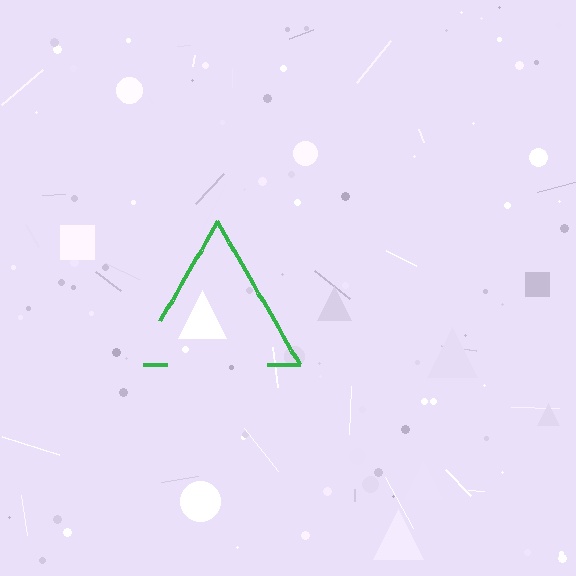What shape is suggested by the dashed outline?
The dashed outline suggests a triangle.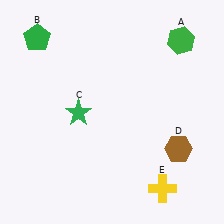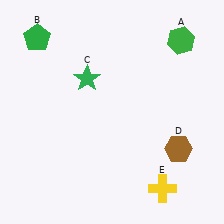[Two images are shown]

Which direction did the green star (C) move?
The green star (C) moved up.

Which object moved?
The green star (C) moved up.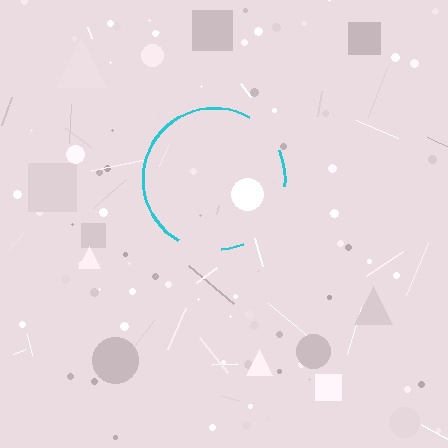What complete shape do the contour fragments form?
The contour fragments form a circle.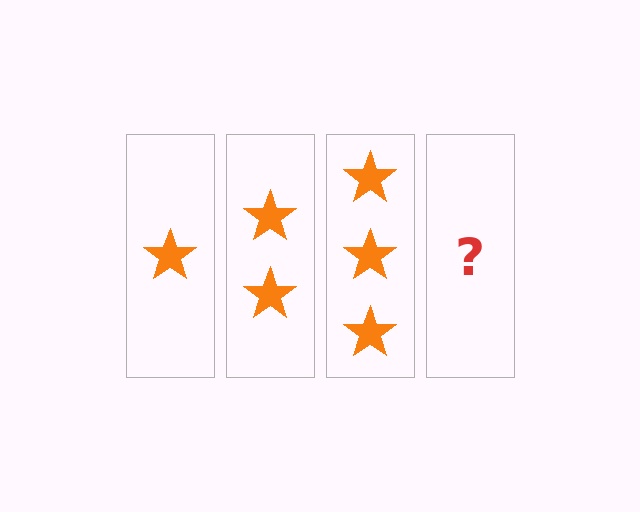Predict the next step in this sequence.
The next step is 4 stars.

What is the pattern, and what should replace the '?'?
The pattern is that each step adds one more star. The '?' should be 4 stars.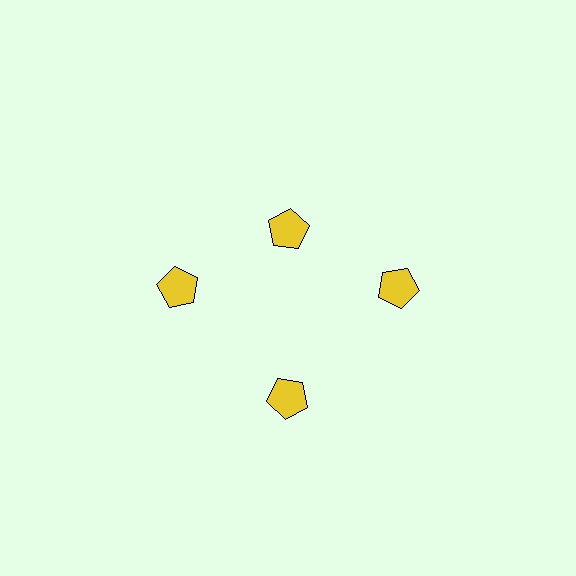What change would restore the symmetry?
The symmetry would be restored by moving it outward, back onto the ring so that all 4 pentagons sit at equal angles and equal distance from the center.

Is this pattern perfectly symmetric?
No. The 4 yellow pentagons are arranged in a ring, but one element near the 12 o'clock position is pulled inward toward the center, breaking the 4-fold rotational symmetry.